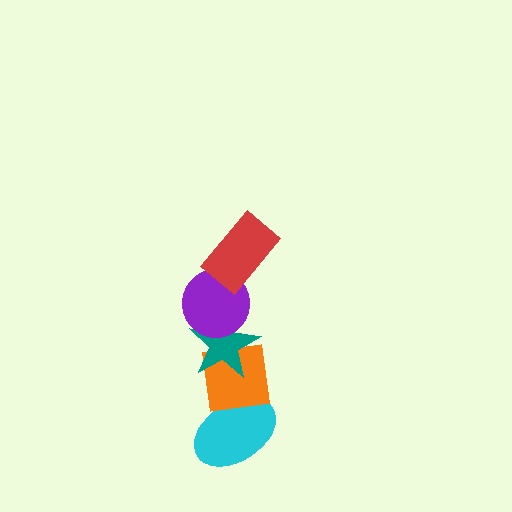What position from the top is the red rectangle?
The red rectangle is 1st from the top.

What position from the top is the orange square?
The orange square is 4th from the top.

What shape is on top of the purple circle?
The red rectangle is on top of the purple circle.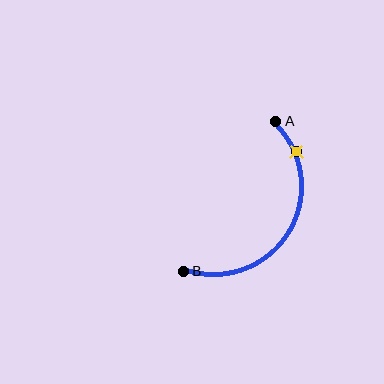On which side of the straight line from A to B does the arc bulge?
The arc bulges to the right of the straight line connecting A and B.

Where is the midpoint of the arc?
The arc midpoint is the point on the curve farthest from the straight line joining A and B. It sits to the right of that line.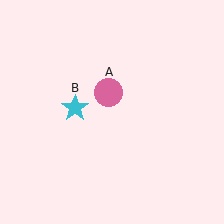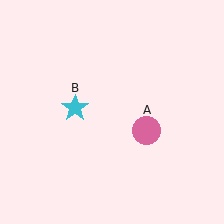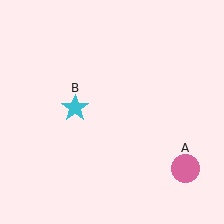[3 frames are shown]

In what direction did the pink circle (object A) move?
The pink circle (object A) moved down and to the right.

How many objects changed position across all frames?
1 object changed position: pink circle (object A).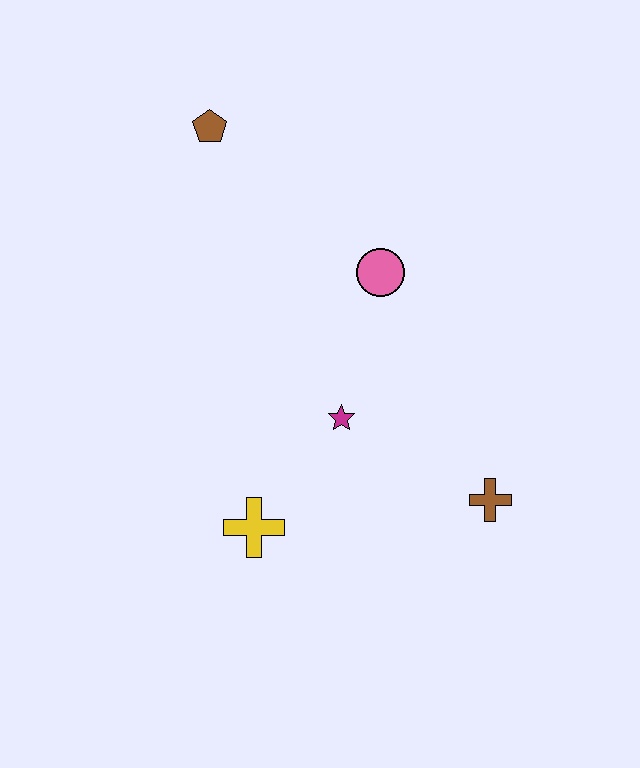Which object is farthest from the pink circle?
The yellow cross is farthest from the pink circle.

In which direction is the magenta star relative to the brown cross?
The magenta star is to the left of the brown cross.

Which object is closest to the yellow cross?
The magenta star is closest to the yellow cross.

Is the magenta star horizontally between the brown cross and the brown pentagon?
Yes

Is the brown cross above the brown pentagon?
No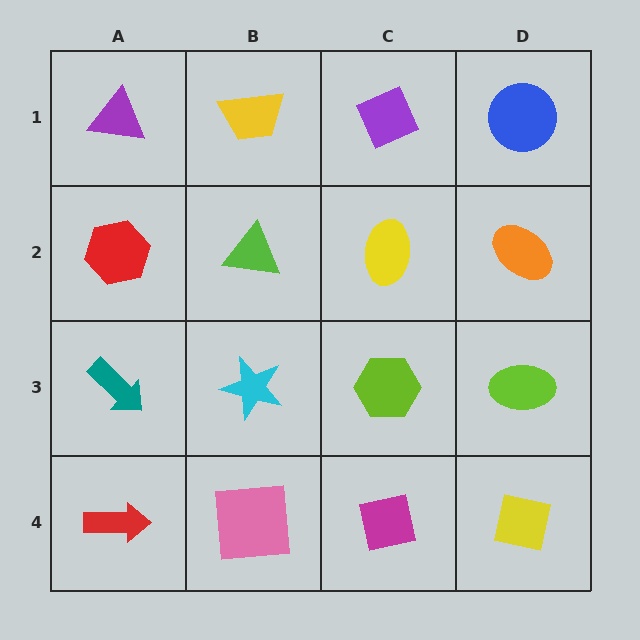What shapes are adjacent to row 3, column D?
An orange ellipse (row 2, column D), a yellow square (row 4, column D), a lime hexagon (row 3, column C).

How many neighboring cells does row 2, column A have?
3.